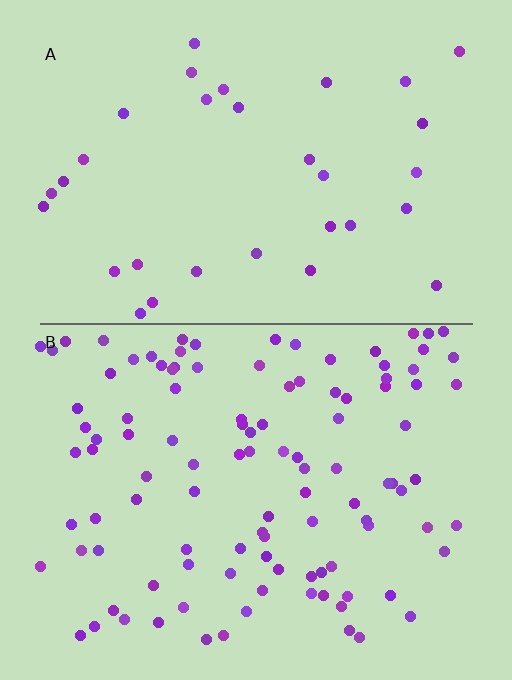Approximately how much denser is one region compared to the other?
Approximately 3.4× — region B over region A.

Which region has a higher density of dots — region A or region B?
B (the bottom).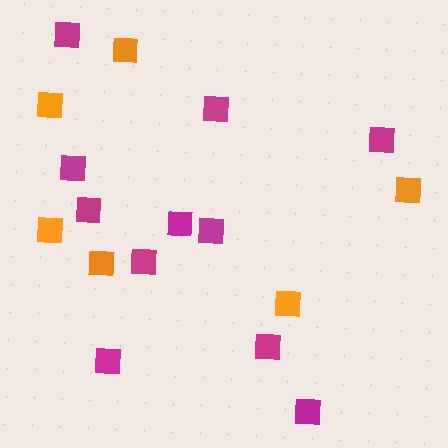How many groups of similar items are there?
There are 2 groups: one group of orange squares (6) and one group of magenta squares (11).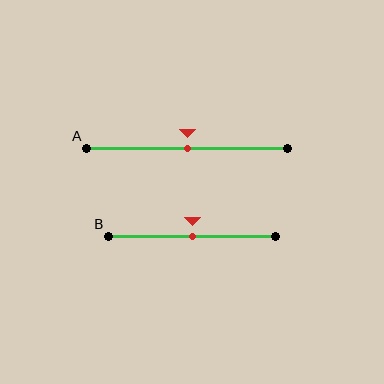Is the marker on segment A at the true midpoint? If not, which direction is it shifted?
Yes, the marker on segment A is at the true midpoint.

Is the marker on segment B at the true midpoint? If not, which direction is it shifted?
Yes, the marker on segment B is at the true midpoint.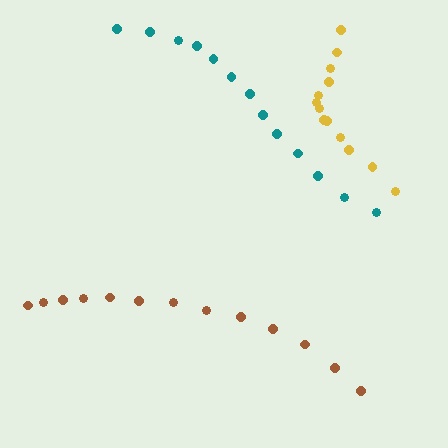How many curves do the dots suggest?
There are 3 distinct paths.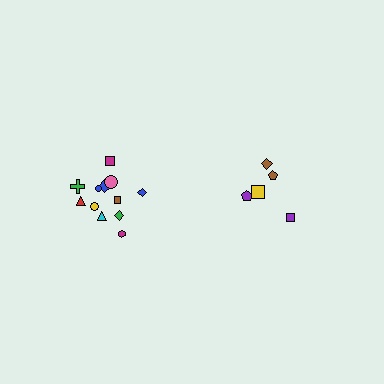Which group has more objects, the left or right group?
The left group.